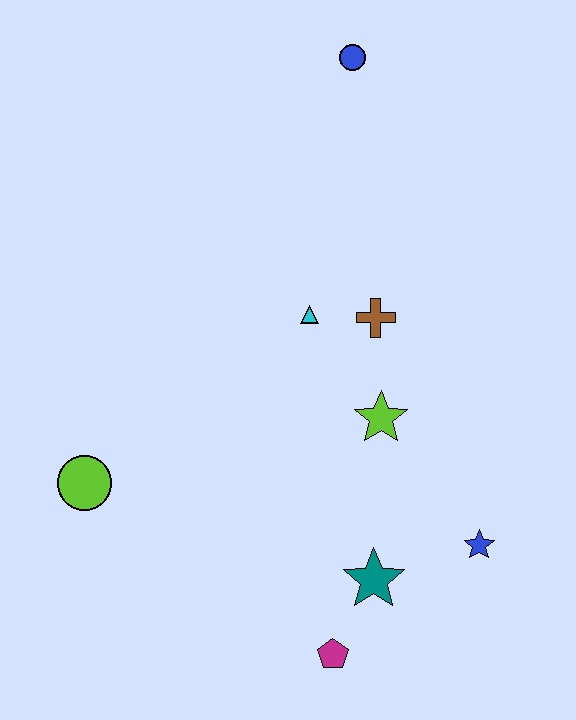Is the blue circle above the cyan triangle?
Yes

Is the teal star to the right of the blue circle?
Yes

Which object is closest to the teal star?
The magenta pentagon is closest to the teal star.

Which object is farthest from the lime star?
The blue circle is farthest from the lime star.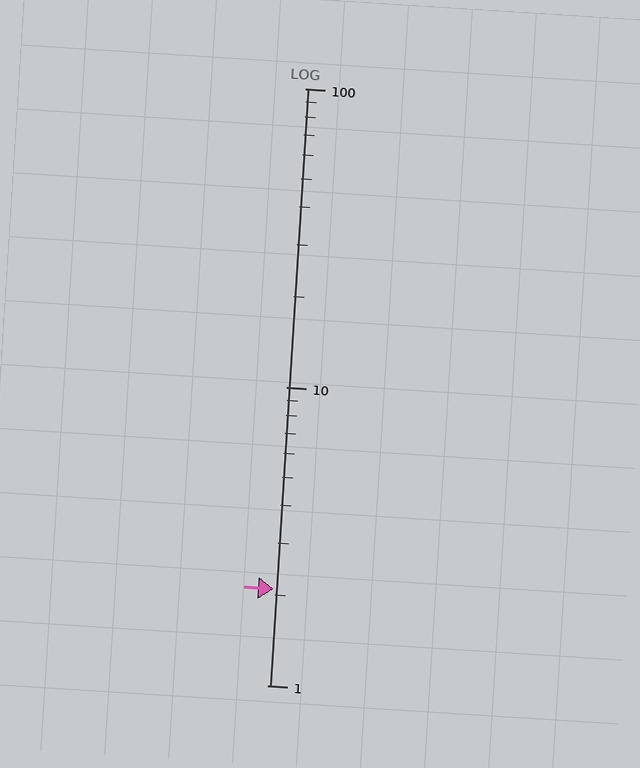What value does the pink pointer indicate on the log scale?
The pointer indicates approximately 2.1.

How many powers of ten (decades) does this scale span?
The scale spans 2 decades, from 1 to 100.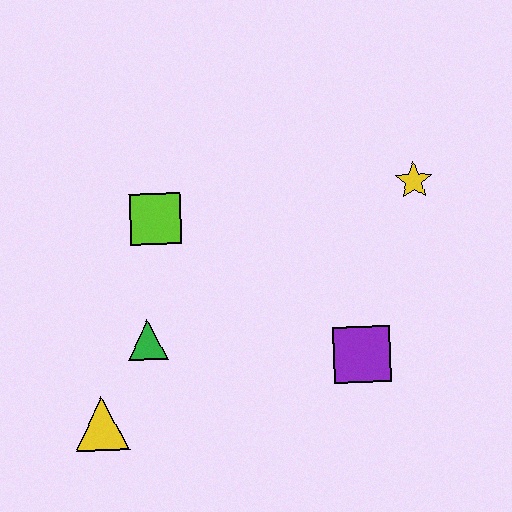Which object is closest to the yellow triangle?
The green triangle is closest to the yellow triangle.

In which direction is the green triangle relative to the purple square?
The green triangle is to the left of the purple square.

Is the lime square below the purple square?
No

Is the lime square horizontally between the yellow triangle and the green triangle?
No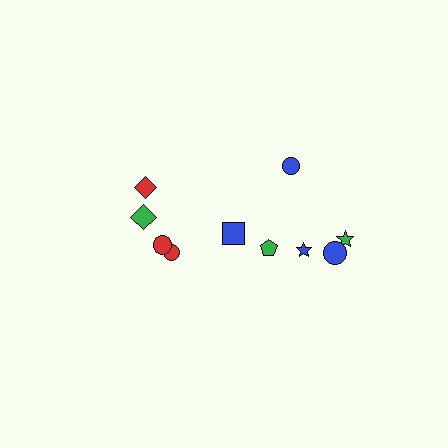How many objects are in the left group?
There are 4 objects.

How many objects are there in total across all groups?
There are 10 objects.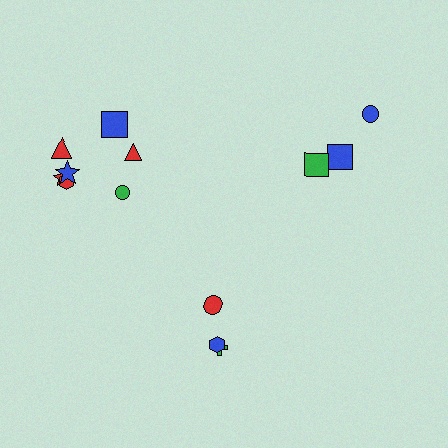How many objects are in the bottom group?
There are 3 objects.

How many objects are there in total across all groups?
There are 13 objects.